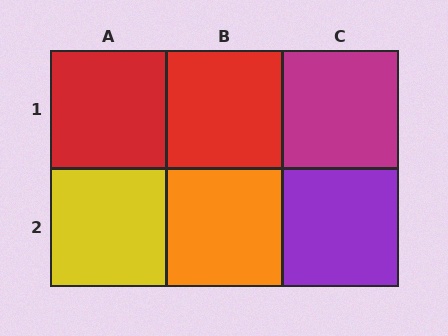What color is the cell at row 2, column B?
Orange.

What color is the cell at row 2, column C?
Purple.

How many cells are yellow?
1 cell is yellow.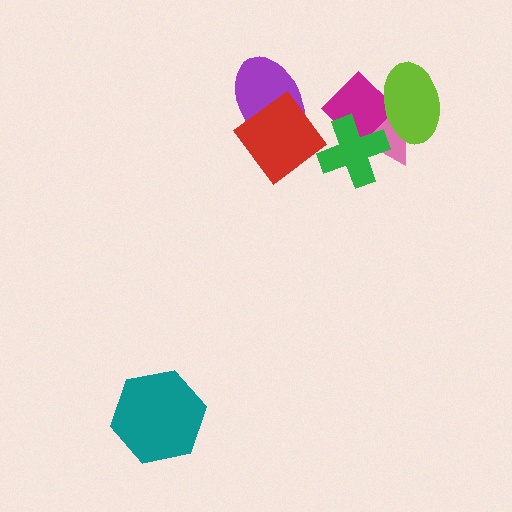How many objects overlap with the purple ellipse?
1 object overlaps with the purple ellipse.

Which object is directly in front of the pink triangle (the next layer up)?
The magenta diamond is directly in front of the pink triangle.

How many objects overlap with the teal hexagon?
0 objects overlap with the teal hexagon.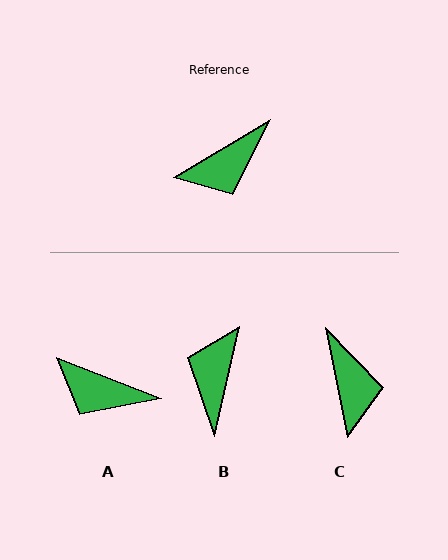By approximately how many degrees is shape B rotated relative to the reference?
Approximately 134 degrees clockwise.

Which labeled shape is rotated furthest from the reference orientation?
B, about 134 degrees away.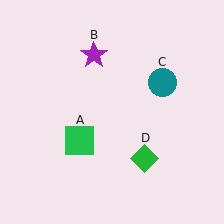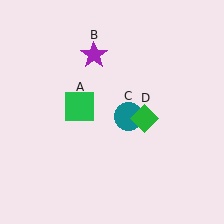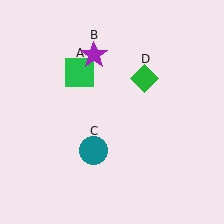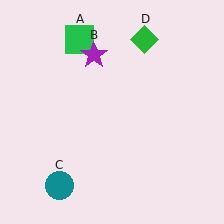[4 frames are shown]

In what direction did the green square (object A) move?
The green square (object A) moved up.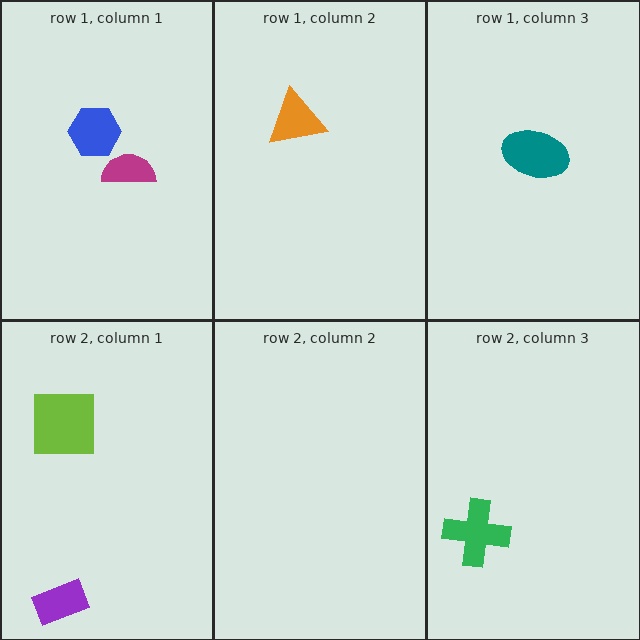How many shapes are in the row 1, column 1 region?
2.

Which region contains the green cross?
The row 2, column 3 region.